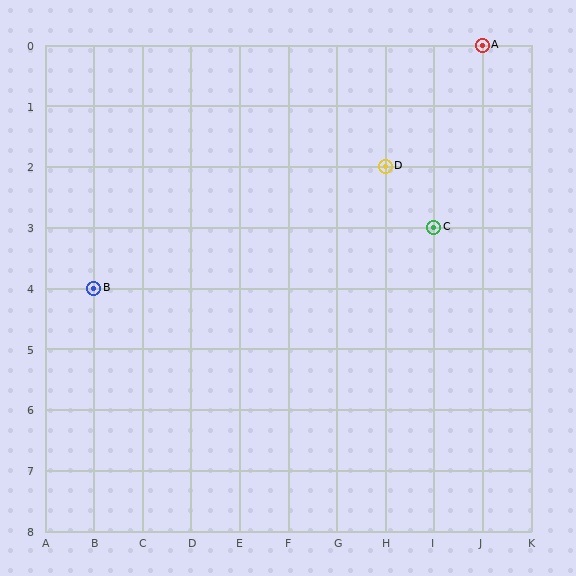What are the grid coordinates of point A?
Point A is at grid coordinates (J, 0).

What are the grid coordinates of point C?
Point C is at grid coordinates (I, 3).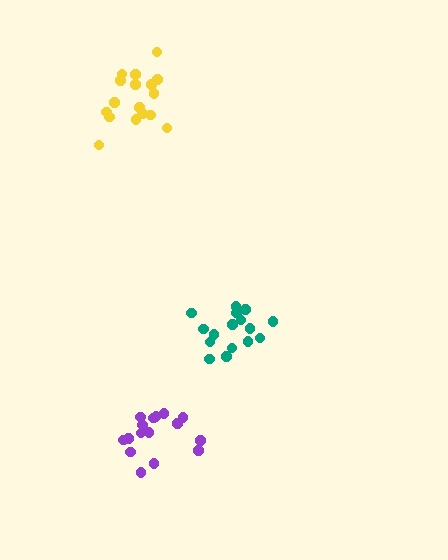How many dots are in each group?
Group 1: 16 dots, Group 2: 17 dots, Group 3: 17 dots (50 total).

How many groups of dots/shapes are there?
There are 3 groups.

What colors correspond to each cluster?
The clusters are colored: teal, yellow, purple.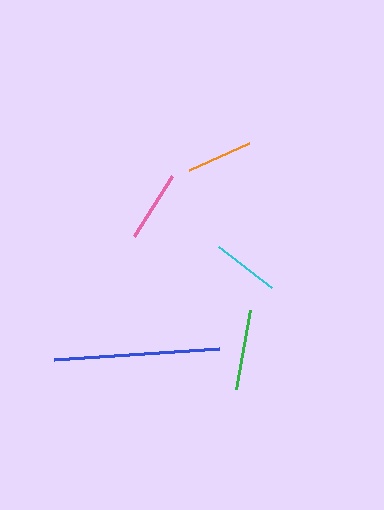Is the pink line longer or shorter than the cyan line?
The pink line is longer than the cyan line.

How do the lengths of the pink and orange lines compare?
The pink and orange lines are approximately the same length.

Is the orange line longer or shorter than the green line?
The green line is longer than the orange line.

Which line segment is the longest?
The blue line is the longest at approximately 166 pixels.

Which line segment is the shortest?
The orange line is the shortest at approximately 65 pixels.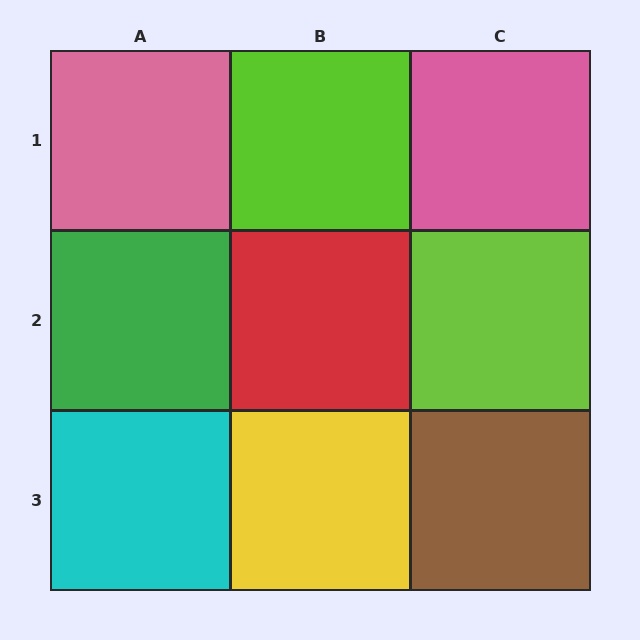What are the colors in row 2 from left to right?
Green, red, lime.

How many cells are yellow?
1 cell is yellow.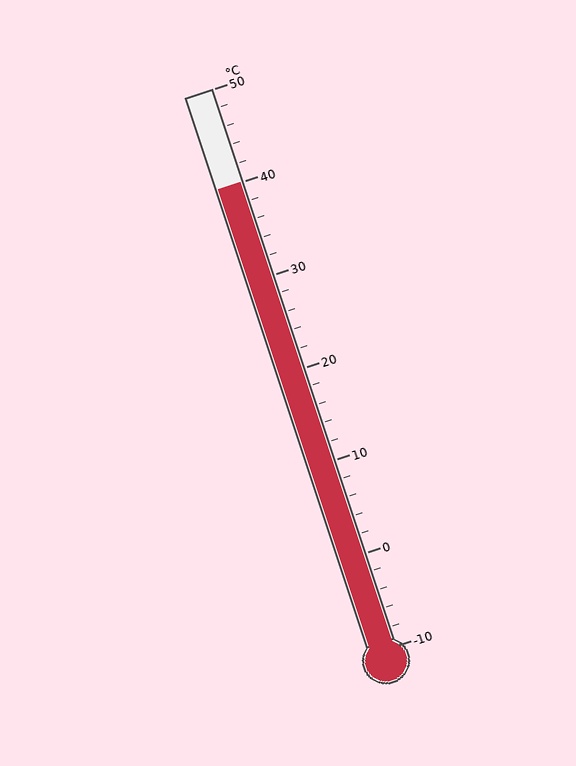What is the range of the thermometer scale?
The thermometer scale ranges from -10°C to 50°C.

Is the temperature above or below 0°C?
The temperature is above 0°C.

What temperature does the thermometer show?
The thermometer shows approximately 40°C.